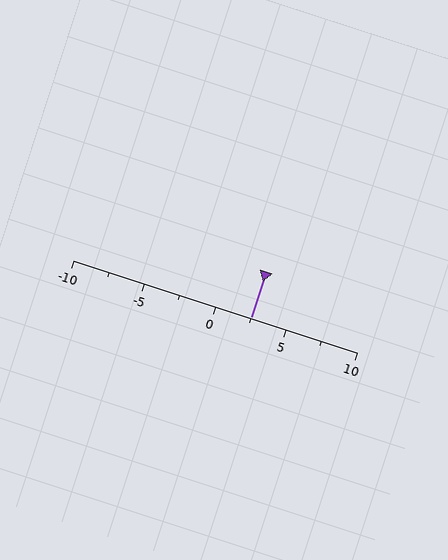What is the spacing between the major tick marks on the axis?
The major ticks are spaced 5 apart.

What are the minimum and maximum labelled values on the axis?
The axis runs from -10 to 10.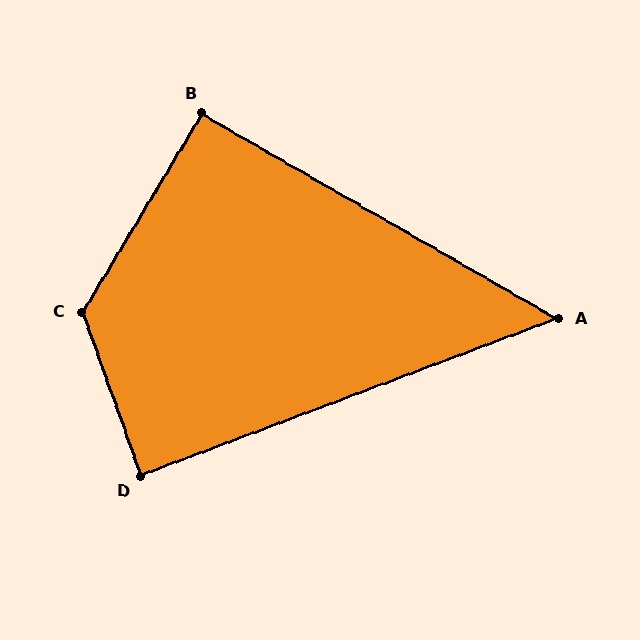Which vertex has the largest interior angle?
C, at approximately 129 degrees.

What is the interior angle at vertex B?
Approximately 91 degrees (approximately right).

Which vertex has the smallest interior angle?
A, at approximately 51 degrees.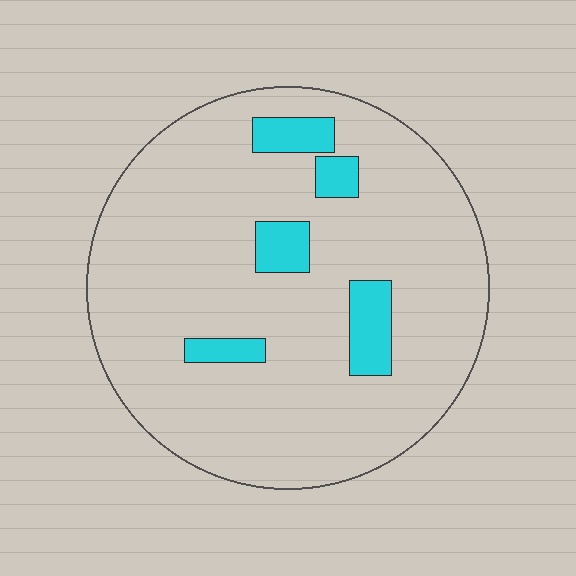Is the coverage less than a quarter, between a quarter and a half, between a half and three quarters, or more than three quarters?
Less than a quarter.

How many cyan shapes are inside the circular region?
5.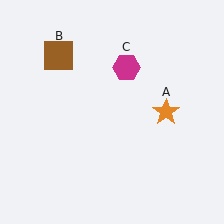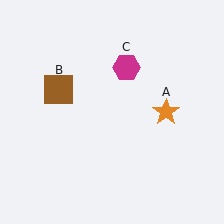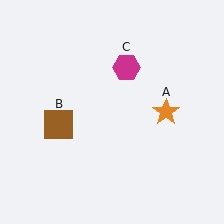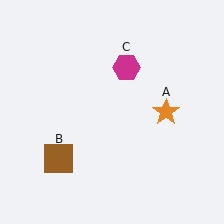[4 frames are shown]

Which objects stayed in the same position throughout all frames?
Orange star (object A) and magenta hexagon (object C) remained stationary.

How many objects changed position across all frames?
1 object changed position: brown square (object B).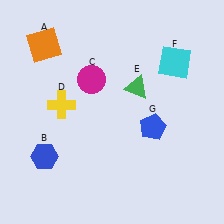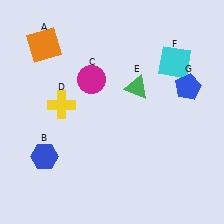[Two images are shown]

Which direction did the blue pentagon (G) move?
The blue pentagon (G) moved up.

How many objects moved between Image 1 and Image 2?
1 object moved between the two images.